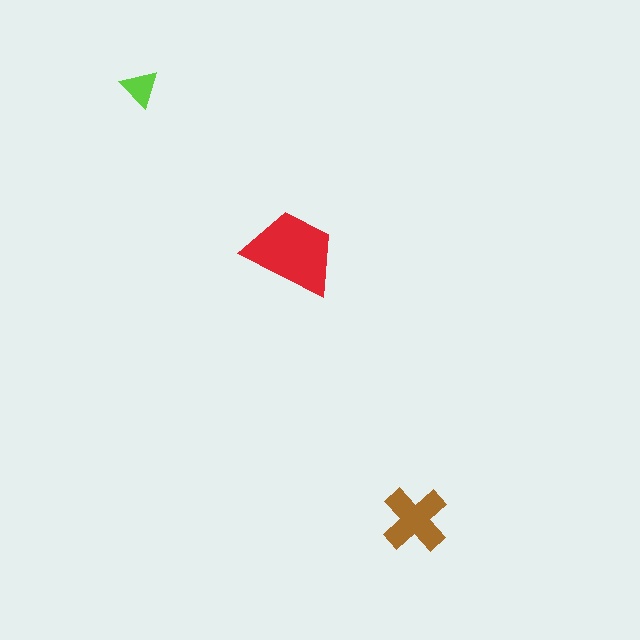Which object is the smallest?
The lime triangle.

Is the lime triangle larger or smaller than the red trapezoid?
Smaller.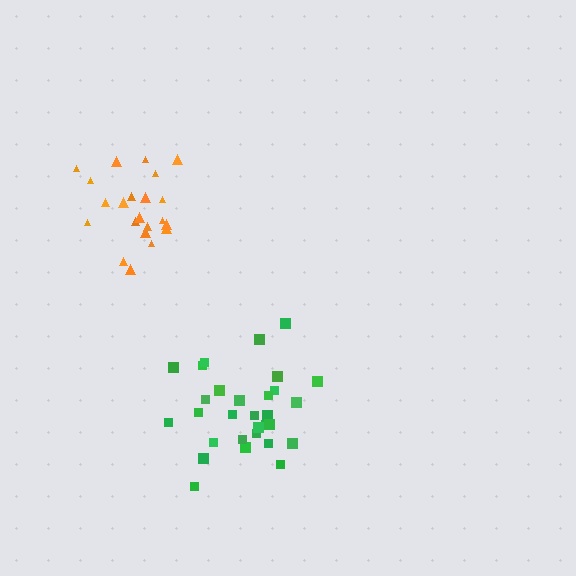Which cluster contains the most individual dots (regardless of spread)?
Green (30).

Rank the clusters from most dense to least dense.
orange, green.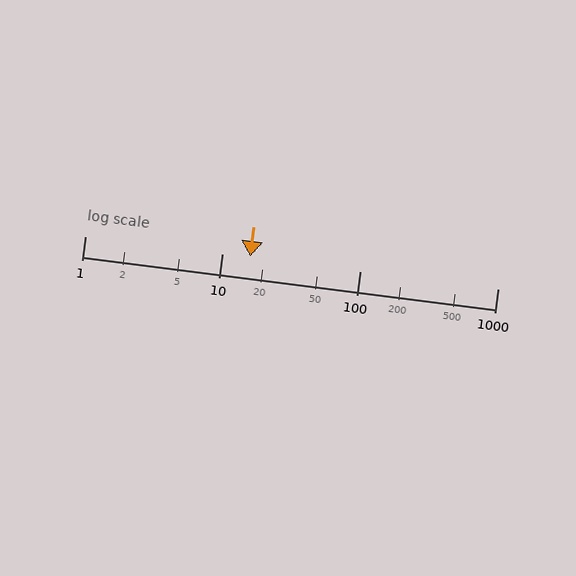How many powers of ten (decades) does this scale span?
The scale spans 3 decades, from 1 to 1000.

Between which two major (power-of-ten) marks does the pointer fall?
The pointer is between 10 and 100.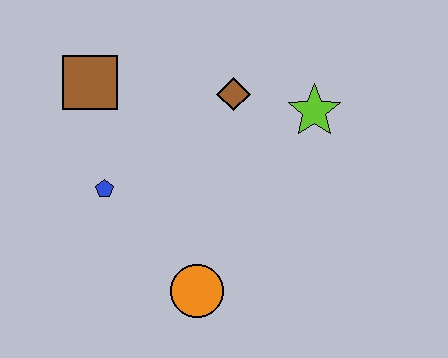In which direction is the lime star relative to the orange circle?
The lime star is above the orange circle.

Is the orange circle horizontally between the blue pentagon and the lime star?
Yes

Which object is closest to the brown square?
The blue pentagon is closest to the brown square.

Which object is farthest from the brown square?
The orange circle is farthest from the brown square.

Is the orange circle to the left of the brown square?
No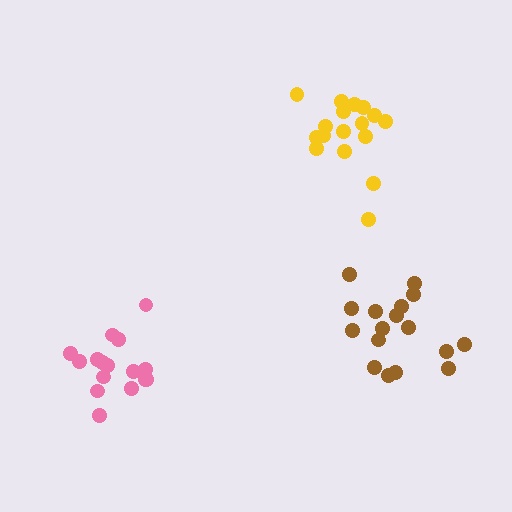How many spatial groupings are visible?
There are 3 spatial groupings.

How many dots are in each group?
Group 1: 17 dots, Group 2: 17 dots, Group 3: 17 dots (51 total).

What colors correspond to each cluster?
The clusters are colored: yellow, brown, pink.